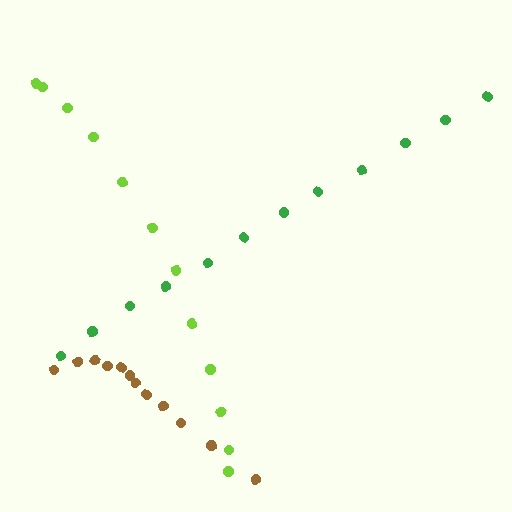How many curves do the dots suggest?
There are 3 distinct paths.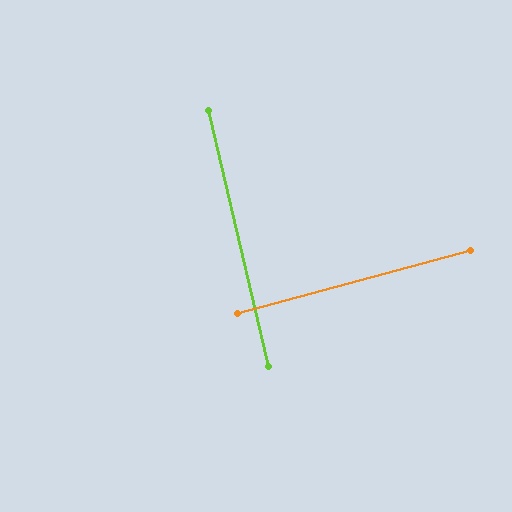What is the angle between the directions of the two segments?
Approximately 88 degrees.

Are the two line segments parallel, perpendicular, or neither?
Perpendicular — they meet at approximately 88°.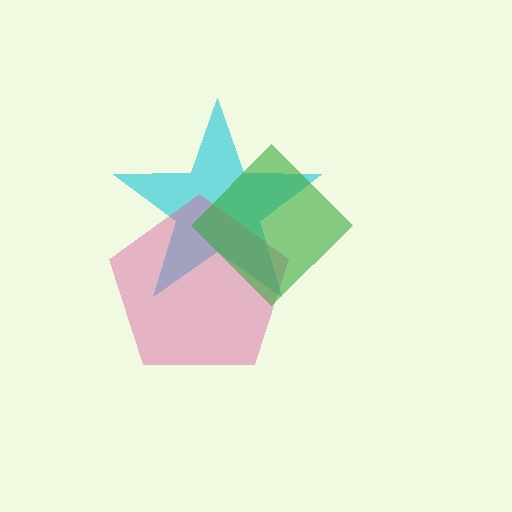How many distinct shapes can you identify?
There are 3 distinct shapes: a cyan star, a pink pentagon, a green diamond.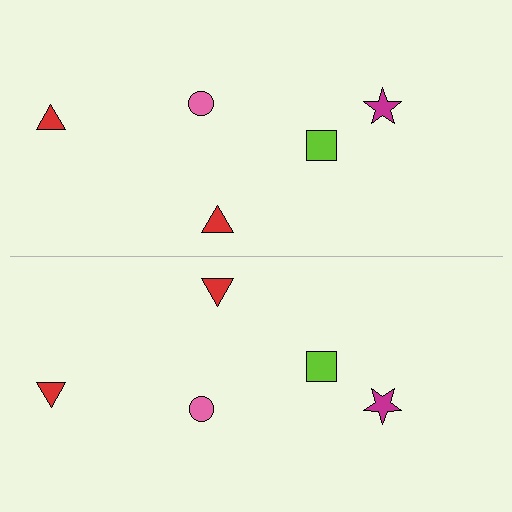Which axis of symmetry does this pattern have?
The pattern has a horizontal axis of symmetry running through the center of the image.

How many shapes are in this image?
There are 10 shapes in this image.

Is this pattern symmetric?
Yes, this pattern has bilateral (reflection) symmetry.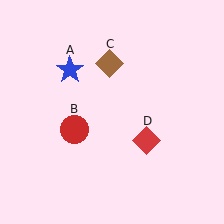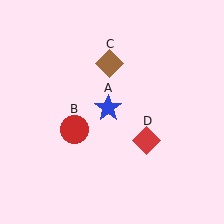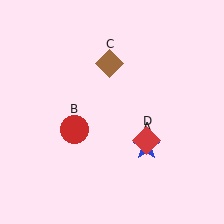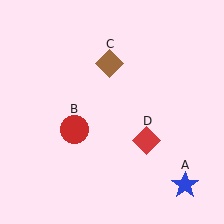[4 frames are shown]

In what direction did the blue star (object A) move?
The blue star (object A) moved down and to the right.